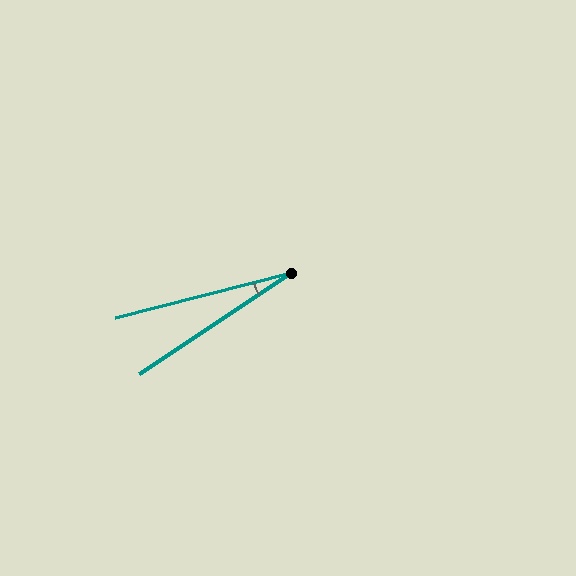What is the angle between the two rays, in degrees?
Approximately 19 degrees.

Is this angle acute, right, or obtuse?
It is acute.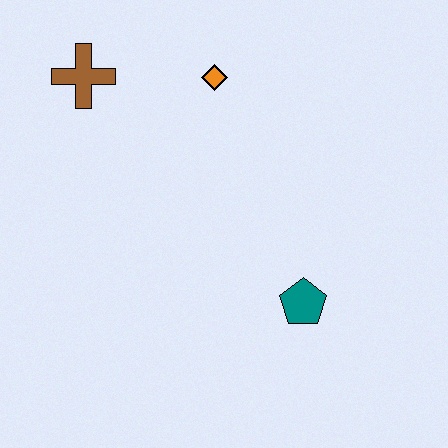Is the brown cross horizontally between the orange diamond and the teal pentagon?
No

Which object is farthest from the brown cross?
The teal pentagon is farthest from the brown cross.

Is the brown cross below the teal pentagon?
No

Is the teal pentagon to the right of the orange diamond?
Yes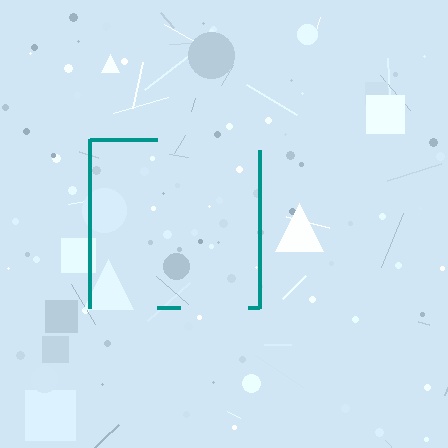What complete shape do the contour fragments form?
The contour fragments form a square.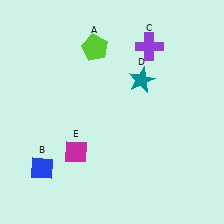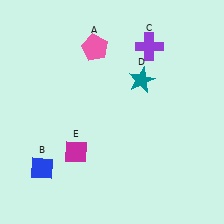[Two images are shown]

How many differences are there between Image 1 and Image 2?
There is 1 difference between the two images.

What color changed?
The pentagon (A) changed from lime in Image 1 to pink in Image 2.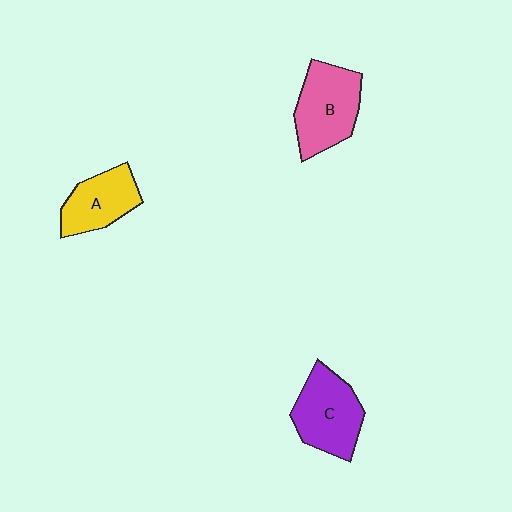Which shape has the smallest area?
Shape A (yellow).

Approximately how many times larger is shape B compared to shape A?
Approximately 1.3 times.